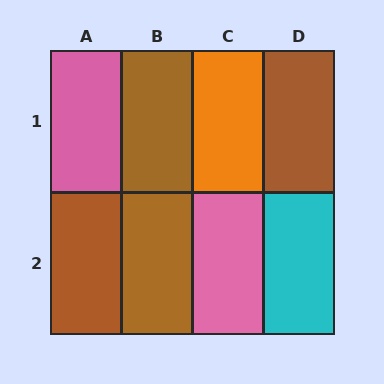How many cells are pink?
2 cells are pink.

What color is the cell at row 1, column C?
Orange.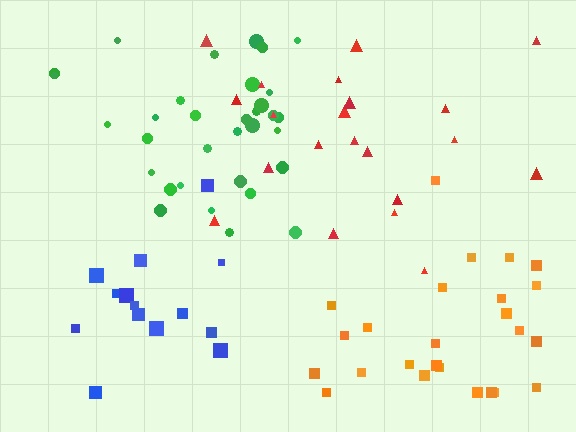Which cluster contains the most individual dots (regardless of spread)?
Green (33).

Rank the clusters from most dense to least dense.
green, orange, blue, red.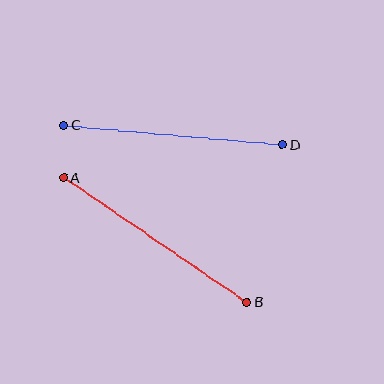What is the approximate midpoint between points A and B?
The midpoint is at approximately (155, 240) pixels.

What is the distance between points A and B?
The distance is approximately 222 pixels.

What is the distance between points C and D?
The distance is approximately 219 pixels.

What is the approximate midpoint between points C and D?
The midpoint is at approximately (173, 135) pixels.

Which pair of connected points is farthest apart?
Points A and B are farthest apart.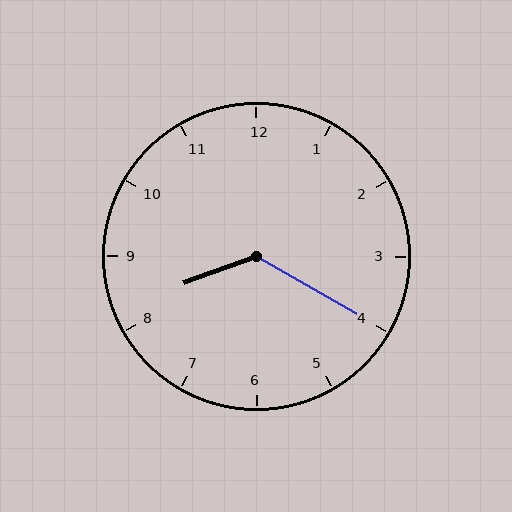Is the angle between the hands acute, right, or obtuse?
It is obtuse.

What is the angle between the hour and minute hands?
Approximately 130 degrees.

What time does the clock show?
8:20.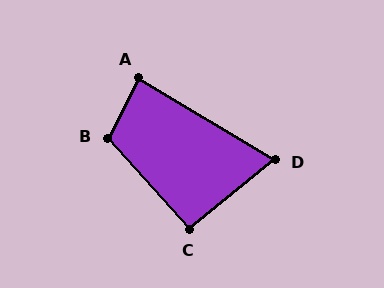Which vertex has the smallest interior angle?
D, at approximately 70 degrees.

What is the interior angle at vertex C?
Approximately 93 degrees (approximately right).